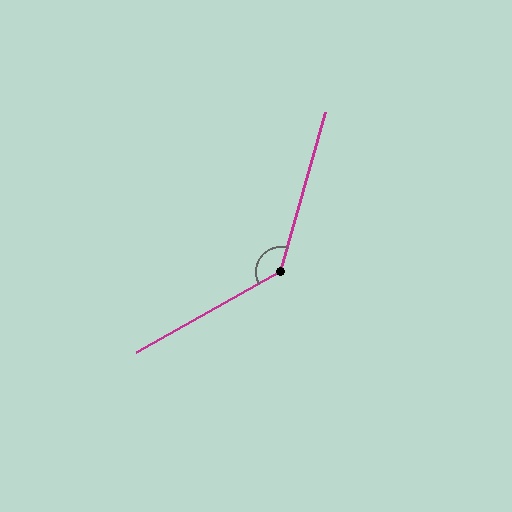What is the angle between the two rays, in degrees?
Approximately 135 degrees.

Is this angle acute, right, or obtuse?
It is obtuse.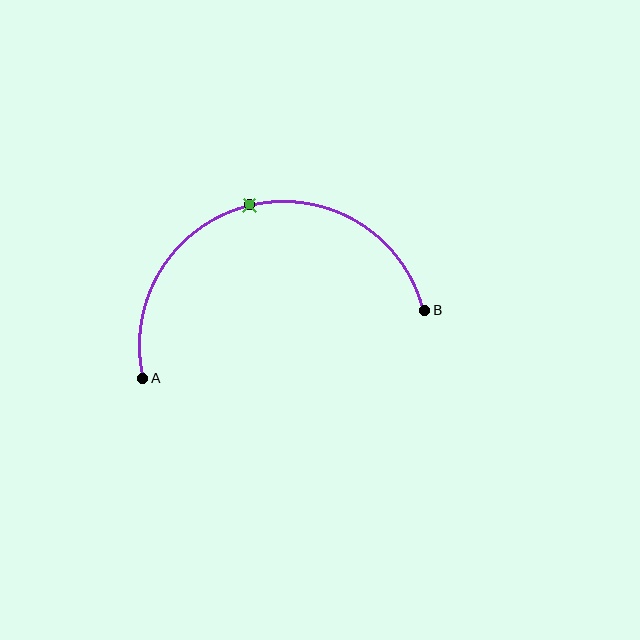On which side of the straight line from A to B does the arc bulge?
The arc bulges above the straight line connecting A and B.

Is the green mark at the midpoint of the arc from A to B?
Yes. The green mark lies on the arc at equal arc-length from both A and B — it is the arc midpoint.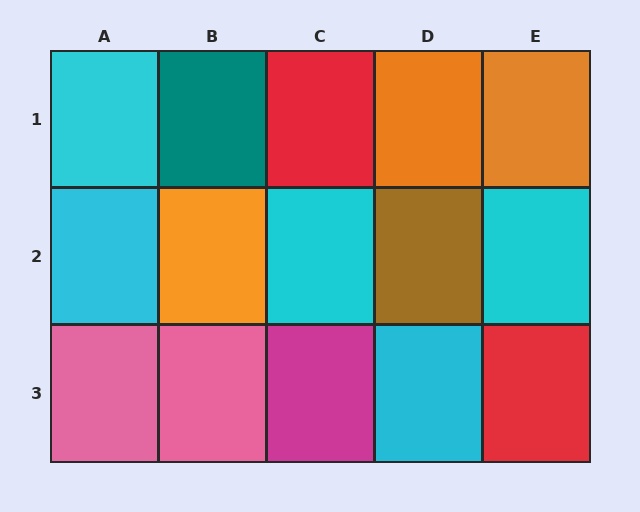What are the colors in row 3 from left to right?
Pink, pink, magenta, cyan, red.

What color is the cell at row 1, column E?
Orange.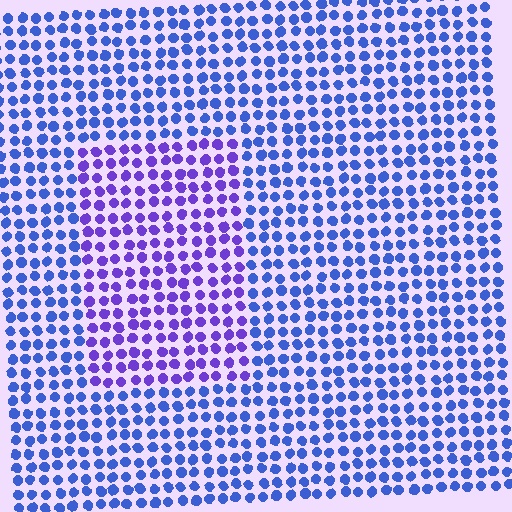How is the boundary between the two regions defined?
The boundary is defined purely by a slight shift in hue (about 35 degrees). Spacing, size, and orientation are identical on both sides.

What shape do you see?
I see a rectangle.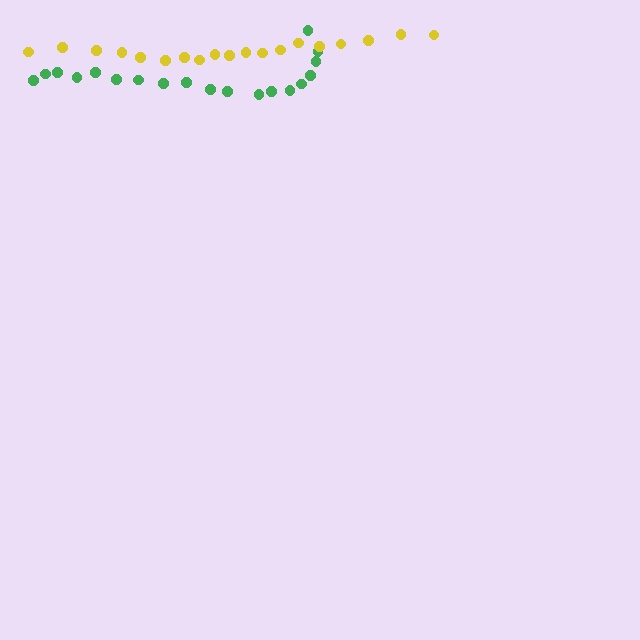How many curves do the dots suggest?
There are 2 distinct paths.